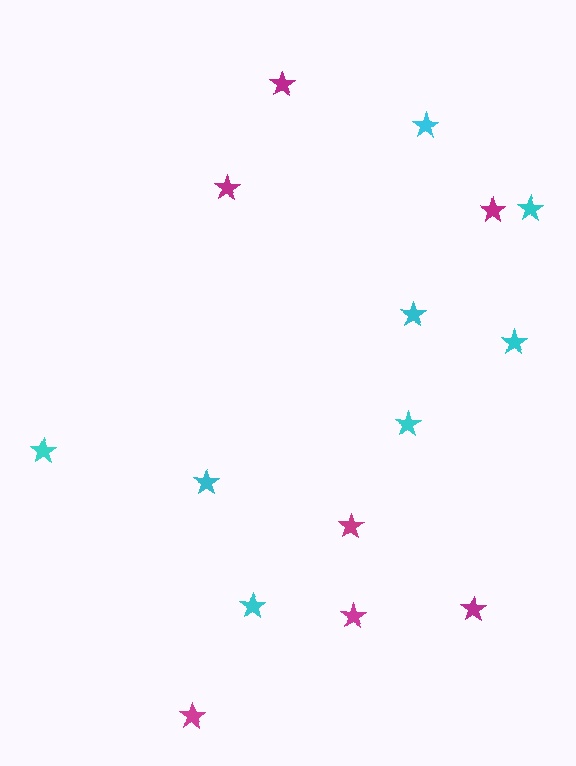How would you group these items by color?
There are 2 groups: one group of cyan stars (8) and one group of magenta stars (7).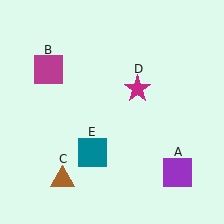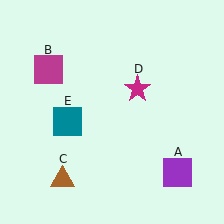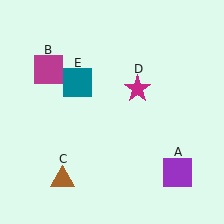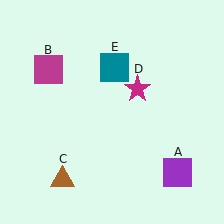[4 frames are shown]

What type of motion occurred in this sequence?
The teal square (object E) rotated clockwise around the center of the scene.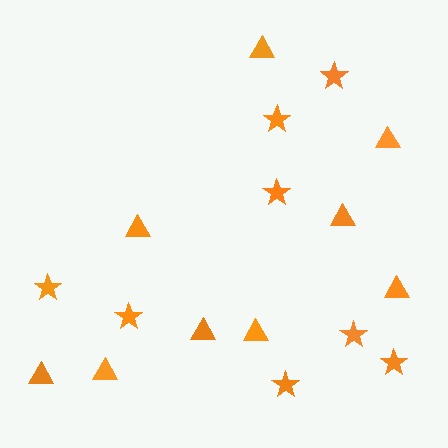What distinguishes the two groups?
There are 2 groups: one group of triangles (9) and one group of stars (8).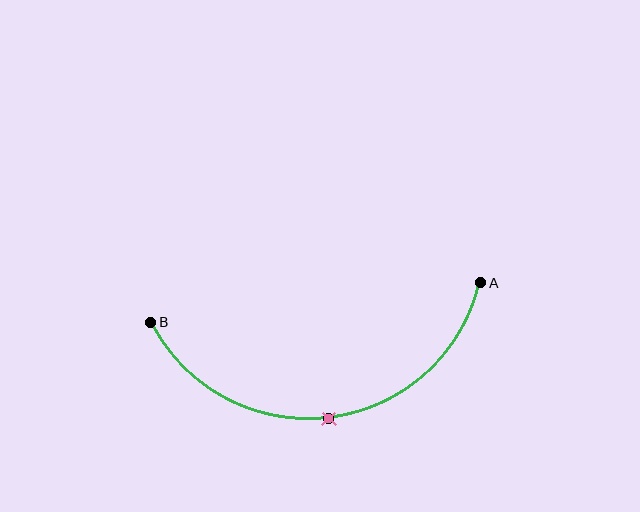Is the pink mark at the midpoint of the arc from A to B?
Yes. The pink mark lies on the arc at equal arc-length from both A and B — it is the arc midpoint.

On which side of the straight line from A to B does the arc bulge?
The arc bulges below the straight line connecting A and B.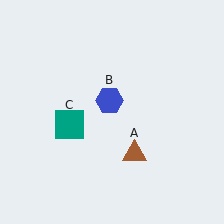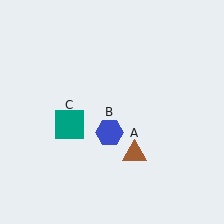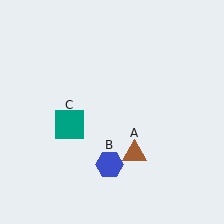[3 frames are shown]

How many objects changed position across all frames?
1 object changed position: blue hexagon (object B).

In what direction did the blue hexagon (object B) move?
The blue hexagon (object B) moved down.